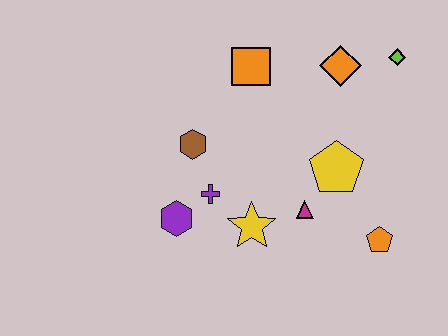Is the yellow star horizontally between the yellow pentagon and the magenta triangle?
No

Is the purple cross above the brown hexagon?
No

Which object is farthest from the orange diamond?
The purple hexagon is farthest from the orange diamond.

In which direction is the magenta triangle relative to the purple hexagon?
The magenta triangle is to the right of the purple hexagon.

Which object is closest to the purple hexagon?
The purple cross is closest to the purple hexagon.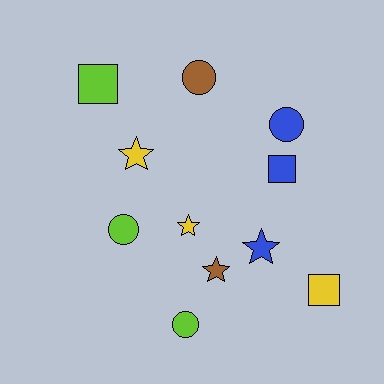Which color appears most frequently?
Blue, with 3 objects.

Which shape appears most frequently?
Circle, with 4 objects.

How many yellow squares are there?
There is 1 yellow square.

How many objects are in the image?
There are 11 objects.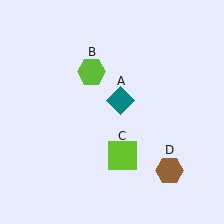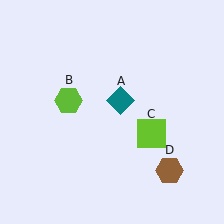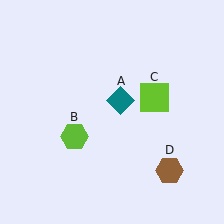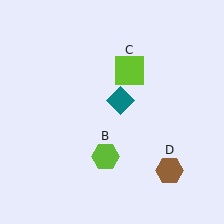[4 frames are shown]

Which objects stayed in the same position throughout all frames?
Teal diamond (object A) and brown hexagon (object D) remained stationary.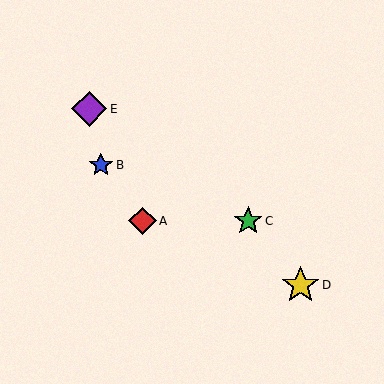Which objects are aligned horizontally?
Objects A, C are aligned horizontally.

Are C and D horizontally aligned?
No, C is at y≈221 and D is at y≈285.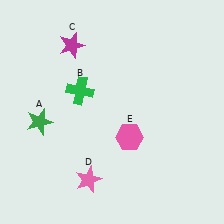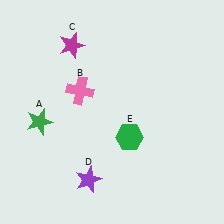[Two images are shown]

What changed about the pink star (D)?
In Image 1, D is pink. In Image 2, it changed to purple.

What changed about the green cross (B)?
In Image 1, B is green. In Image 2, it changed to pink.